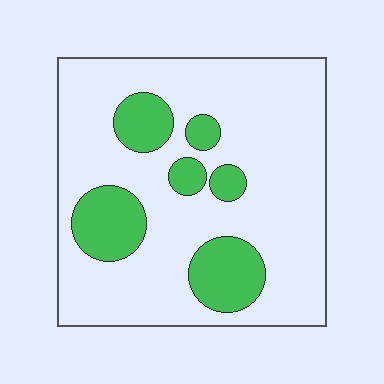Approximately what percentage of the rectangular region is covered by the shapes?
Approximately 20%.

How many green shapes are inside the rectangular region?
6.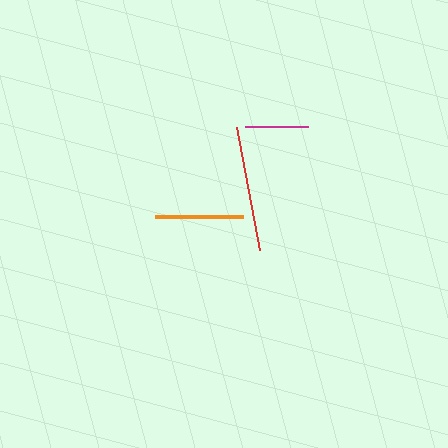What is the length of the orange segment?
The orange segment is approximately 88 pixels long.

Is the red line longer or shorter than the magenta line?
The red line is longer than the magenta line.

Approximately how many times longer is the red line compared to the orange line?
The red line is approximately 1.4 times the length of the orange line.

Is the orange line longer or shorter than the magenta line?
The orange line is longer than the magenta line.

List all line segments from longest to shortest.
From longest to shortest: red, orange, magenta.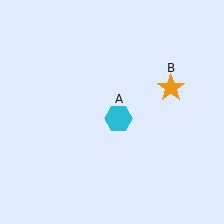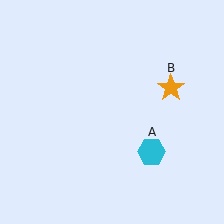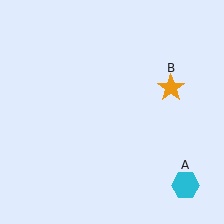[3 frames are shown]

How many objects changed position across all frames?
1 object changed position: cyan hexagon (object A).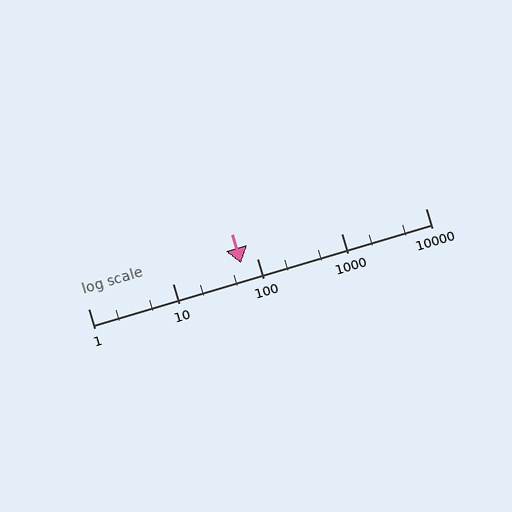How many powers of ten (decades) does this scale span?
The scale spans 4 decades, from 1 to 10000.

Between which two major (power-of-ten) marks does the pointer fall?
The pointer is between 10 and 100.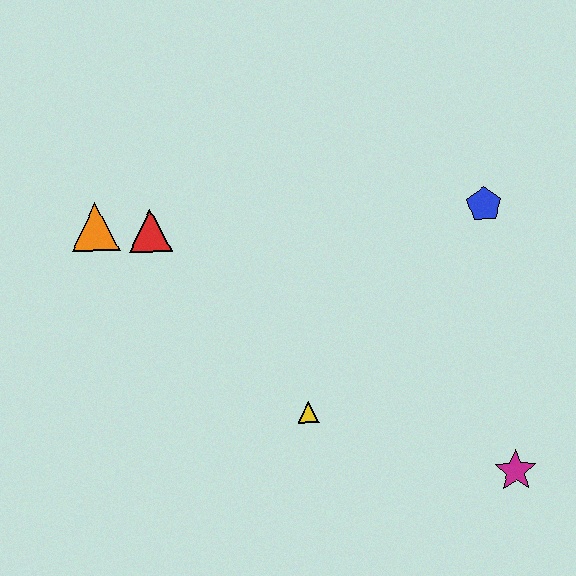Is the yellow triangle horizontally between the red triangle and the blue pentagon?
Yes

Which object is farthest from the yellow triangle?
The orange triangle is farthest from the yellow triangle.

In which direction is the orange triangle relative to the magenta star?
The orange triangle is to the left of the magenta star.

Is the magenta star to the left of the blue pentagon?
No